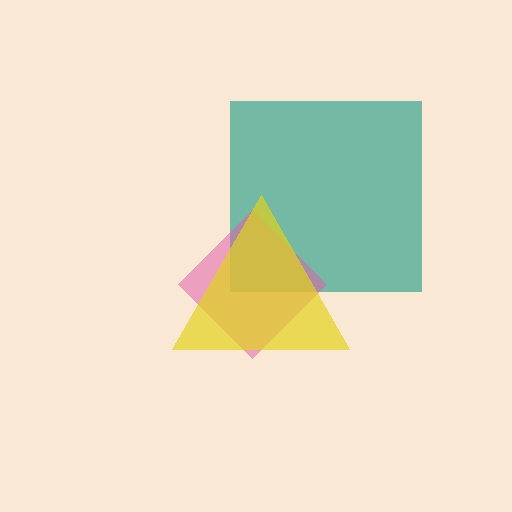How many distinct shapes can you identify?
There are 3 distinct shapes: a teal square, a pink diamond, a yellow triangle.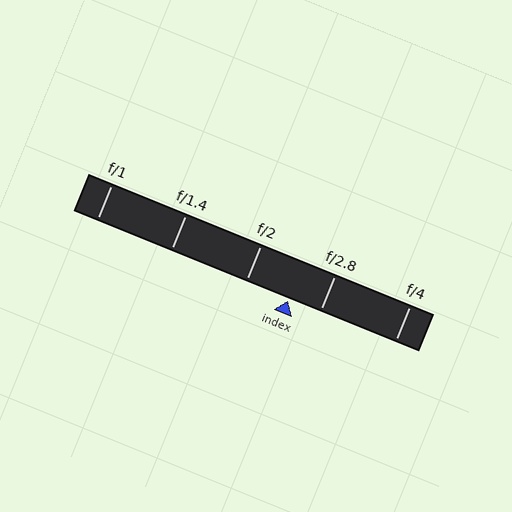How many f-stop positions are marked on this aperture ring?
There are 5 f-stop positions marked.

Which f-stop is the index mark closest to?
The index mark is closest to f/2.8.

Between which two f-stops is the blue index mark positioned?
The index mark is between f/2 and f/2.8.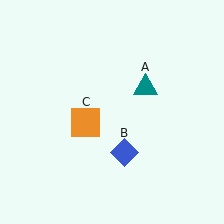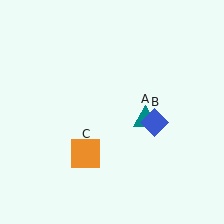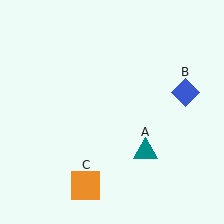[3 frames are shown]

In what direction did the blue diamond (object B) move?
The blue diamond (object B) moved up and to the right.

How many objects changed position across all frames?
3 objects changed position: teal triangle (object A), blue diamond (object B), orange square (object C).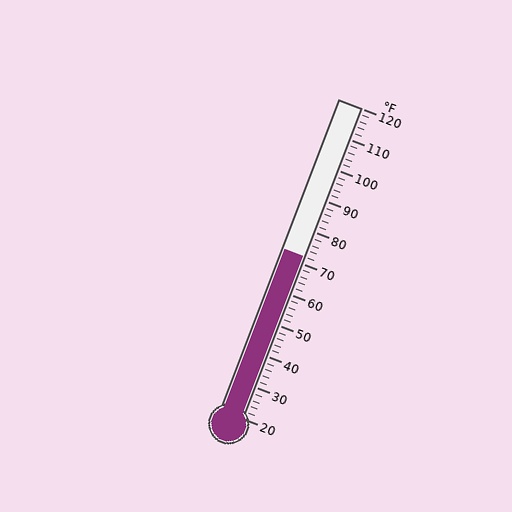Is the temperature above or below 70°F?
The temperature is above 70°F.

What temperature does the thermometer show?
The thermometer shows approximately 72°F.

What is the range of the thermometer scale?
The thermometer scale ranges from 20°F to 120°F.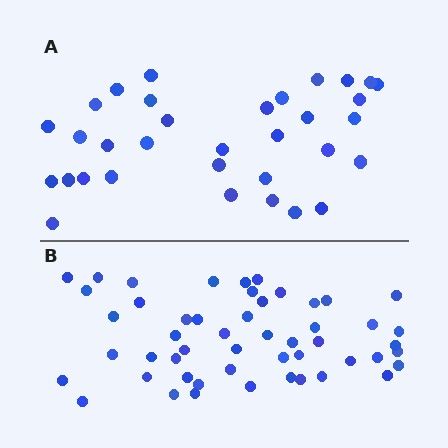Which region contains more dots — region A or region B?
Region B (the bottom region) has more dots.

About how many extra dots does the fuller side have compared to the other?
Region B has approximately 20 more dots than region A.